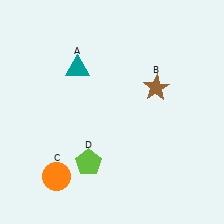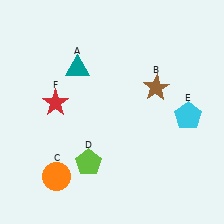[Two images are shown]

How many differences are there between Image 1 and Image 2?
There are 2 differences between the two images.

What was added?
A cyan pentagon (E), a red star (F) were added in Image 2.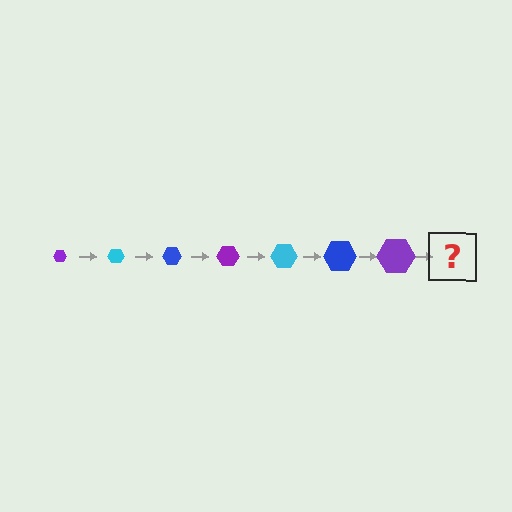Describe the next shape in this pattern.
It should be a cyan hexagon, larger than the previous one.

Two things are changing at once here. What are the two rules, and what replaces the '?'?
The two rules are that the hexagon grows larger each step and the color cycles through purple, cyan, and blue. The '?' should be a cyan hexagon, larger than the previous one.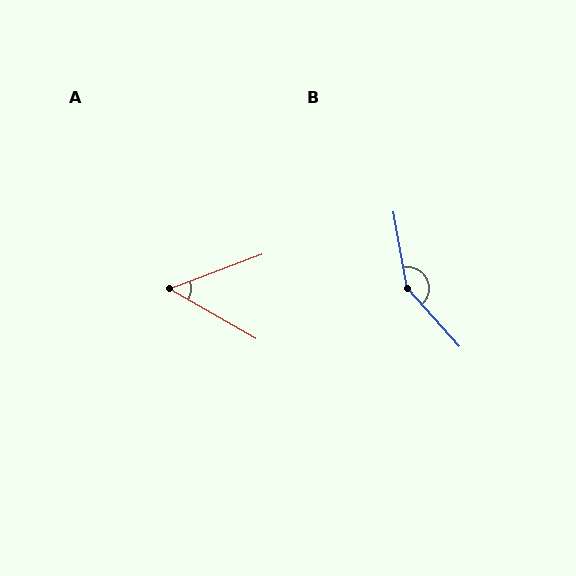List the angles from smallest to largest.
A (50°), B (148°).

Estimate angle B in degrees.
Approximately 148 degrees.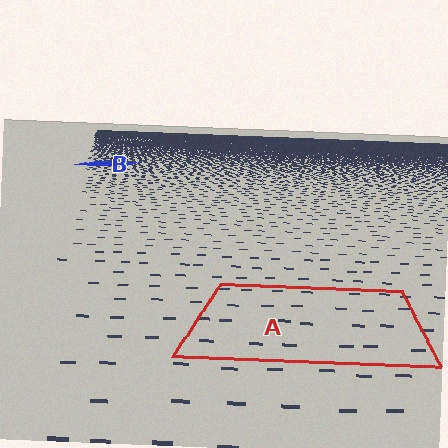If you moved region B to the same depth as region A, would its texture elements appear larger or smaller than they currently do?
They would appear larger. At a closer depth, the same texture elements are projected at a bigger on-screen size.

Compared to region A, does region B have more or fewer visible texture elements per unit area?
Region B has more texture elements per unit area — they are packed more densely because it is farther away.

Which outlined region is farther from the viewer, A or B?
Region B is farther from the viewer — the texture elements inside it appear smaller and more densely packed.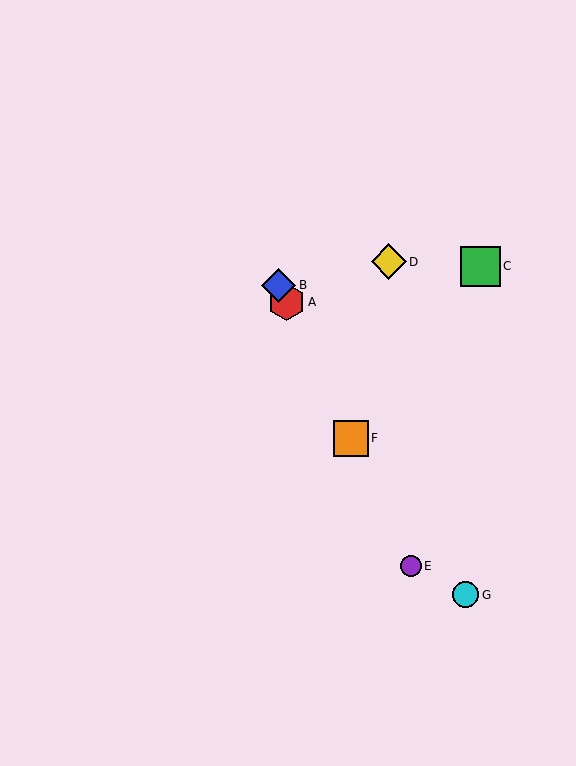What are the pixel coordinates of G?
Object G is at (465, 595).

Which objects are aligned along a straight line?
Objects A, B, E, F are aligned along a straight line.